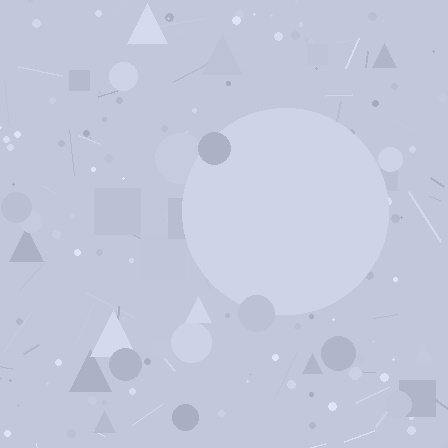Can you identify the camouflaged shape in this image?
The camouflaged shape is a circle.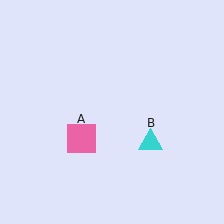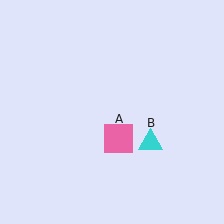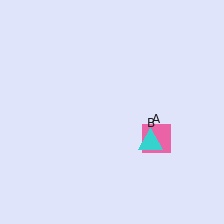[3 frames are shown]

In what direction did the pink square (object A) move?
The pink square (object A) moved right.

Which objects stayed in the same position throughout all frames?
Cyan triangle (object B) remained stationary.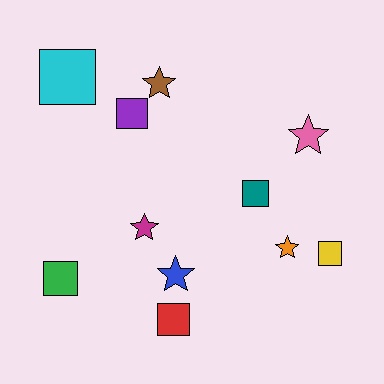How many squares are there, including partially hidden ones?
There are 6 squares.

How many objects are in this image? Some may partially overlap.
There are 11 objects.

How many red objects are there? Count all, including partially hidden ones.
There is 1 red object.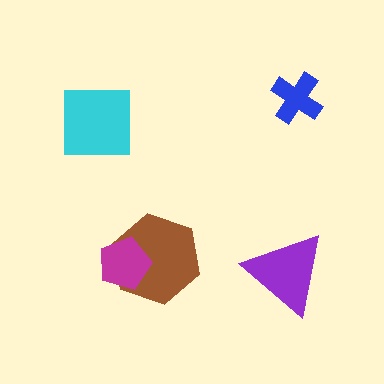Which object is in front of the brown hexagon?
The magenta pentagon is in front of the brown hexagon.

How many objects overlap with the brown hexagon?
1 object overlaps with the brown hexagon.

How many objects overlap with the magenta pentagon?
1 object overlaps with the magenta pentagon.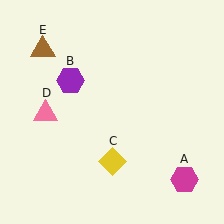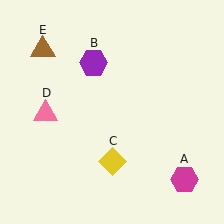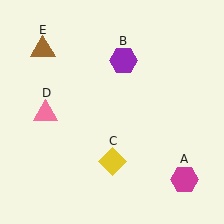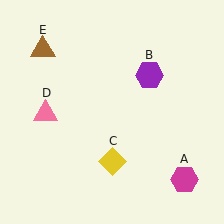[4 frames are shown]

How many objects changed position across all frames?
1 object changed position: purple hexagon (object B).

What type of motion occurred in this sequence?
The purple hexagon (object B) rotated clockwise around the center of the scene.